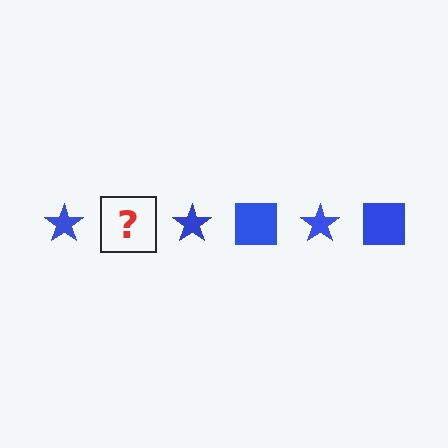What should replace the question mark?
The question mark should be replaced with a blue square.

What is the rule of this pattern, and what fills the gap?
The rule is that the pattern cycles through star, square shapes in blue. The gap should be filled with a blue square.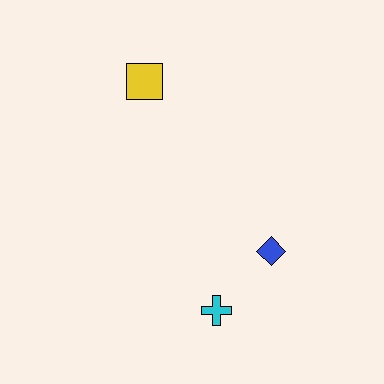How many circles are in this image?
There are no circles.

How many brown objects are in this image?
There are no brown objects.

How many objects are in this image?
There are 3 objects.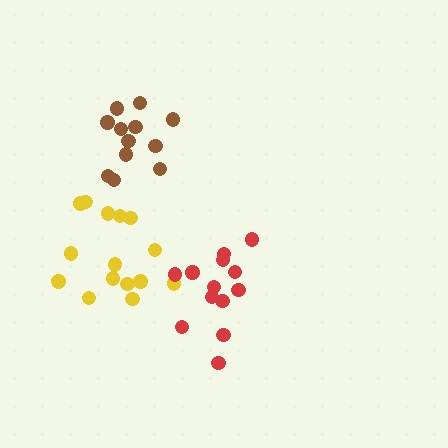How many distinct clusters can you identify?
There are 3 distinct clusters.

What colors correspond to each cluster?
The clusters are colored: brown, yellow, red.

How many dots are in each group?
Group 1: 12 dots, Group 2: 15 dots, Group 3: 13 dots (40 total).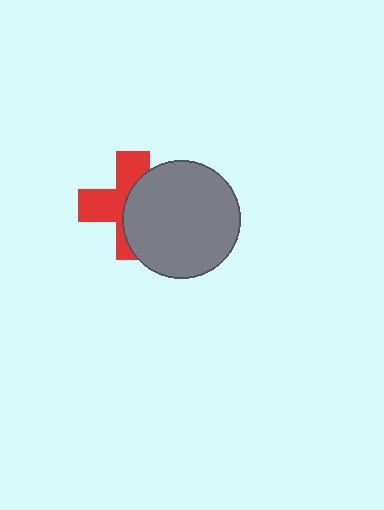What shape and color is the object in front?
The object in front is a gray circle.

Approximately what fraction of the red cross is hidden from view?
Roughly 50% of the red cross is hidden behind the gray circle.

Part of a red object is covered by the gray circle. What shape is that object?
It is a cross.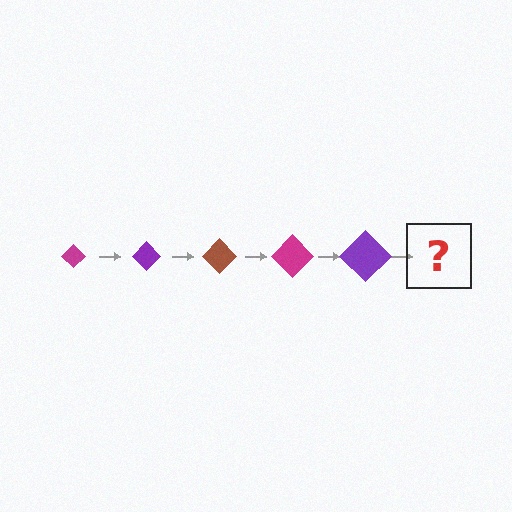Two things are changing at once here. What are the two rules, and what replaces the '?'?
The two rules are that the diamond grows larger each step and the color cycles through magenta, purple, and brown. The '?' should be a brown diamond, larger than the previous one.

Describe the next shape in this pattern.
It should be a brown diamond, larger than the previous one.